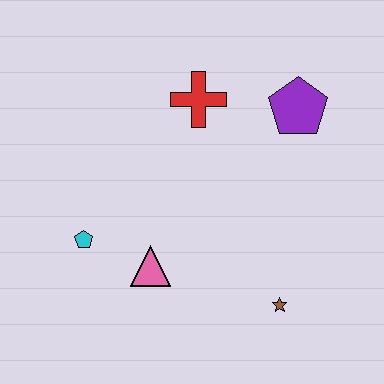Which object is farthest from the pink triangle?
The purple pentagon is farthest from the pink triangle.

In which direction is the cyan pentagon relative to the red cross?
The cyan pentagon is below the red cross.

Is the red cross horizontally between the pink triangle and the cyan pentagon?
No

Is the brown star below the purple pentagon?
Yes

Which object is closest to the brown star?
The pink triangle is closest to the brown star.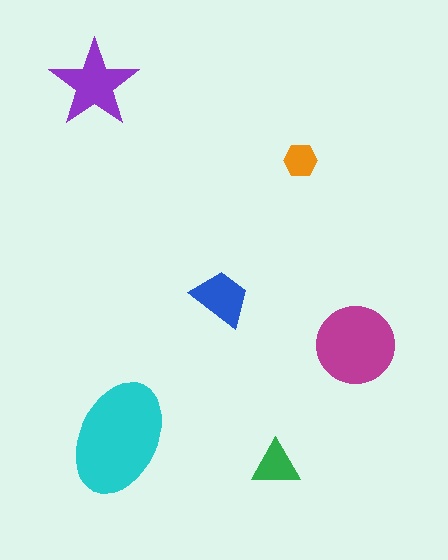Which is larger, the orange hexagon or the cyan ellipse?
The cyan ellipse.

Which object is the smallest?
The orange hexagon.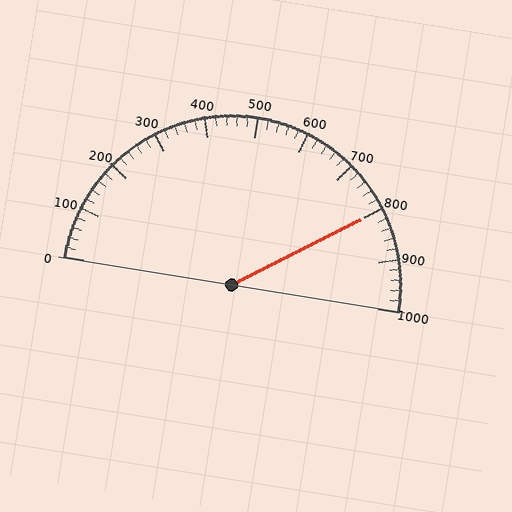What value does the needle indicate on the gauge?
The needle indicates approximately 800.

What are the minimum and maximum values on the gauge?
The gauge ranges from 0 to 1000.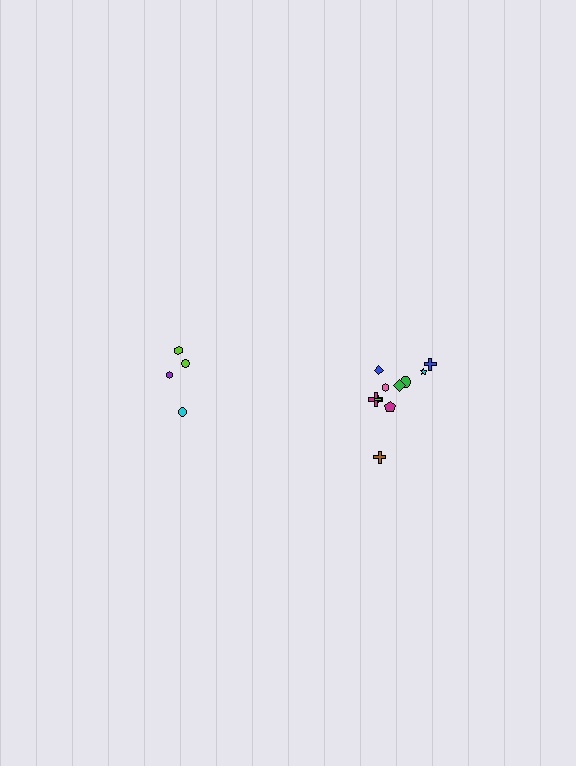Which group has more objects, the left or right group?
The right group.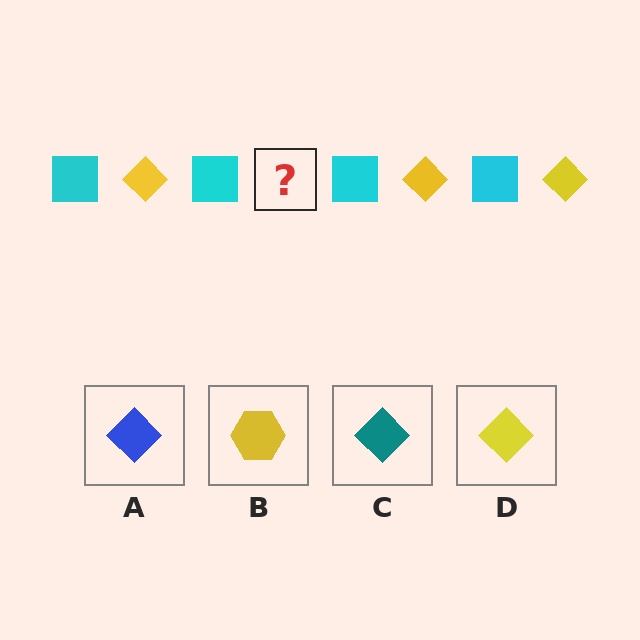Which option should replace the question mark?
Option D.